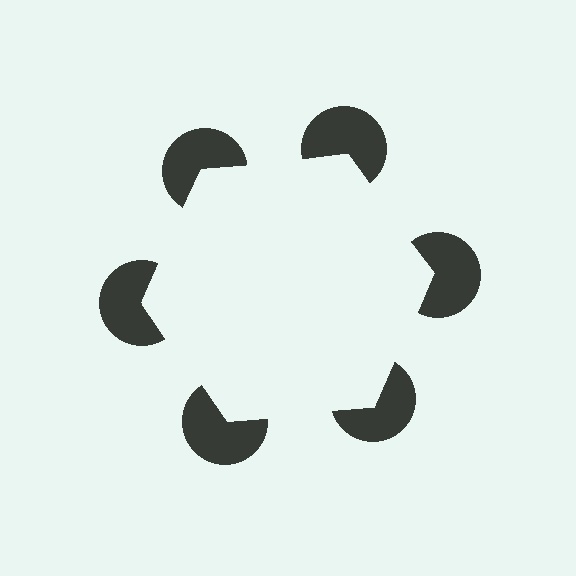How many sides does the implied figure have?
6 sides.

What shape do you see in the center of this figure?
An illusory hexagon — its edges are inferred from the aligned wedge cuts in the pac-man discs, not physically drawn.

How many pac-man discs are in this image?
There are 6 — one at each vertex of the illusory hexagon.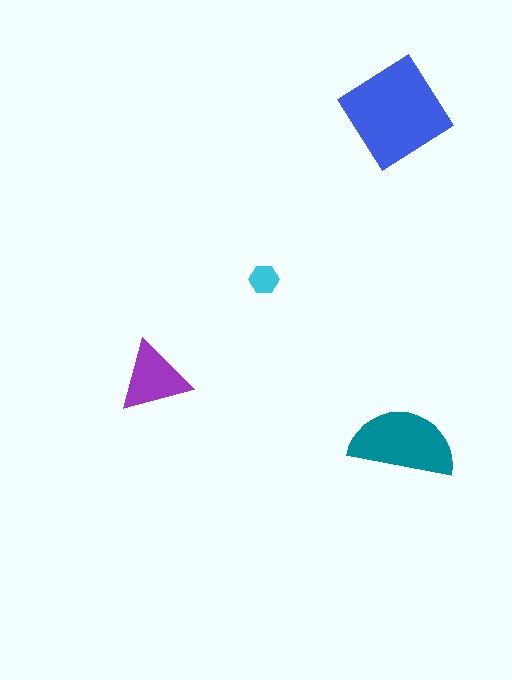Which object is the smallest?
The cyan hexagon.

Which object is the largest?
The blue diamond.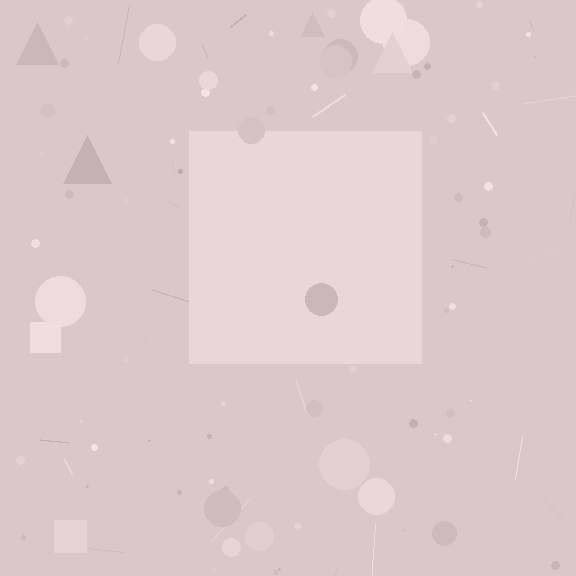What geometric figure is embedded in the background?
A square is embedded in the background.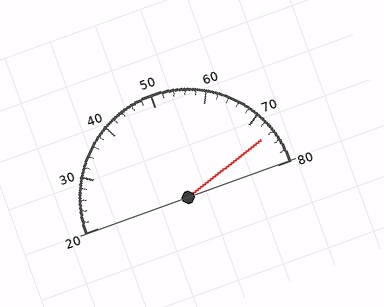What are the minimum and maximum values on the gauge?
The gauge ranges from 20 to 80.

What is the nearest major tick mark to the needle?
The nearest major tick mark is 70.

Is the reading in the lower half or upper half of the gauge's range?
The reading is in the upper half of the range (20 to 80).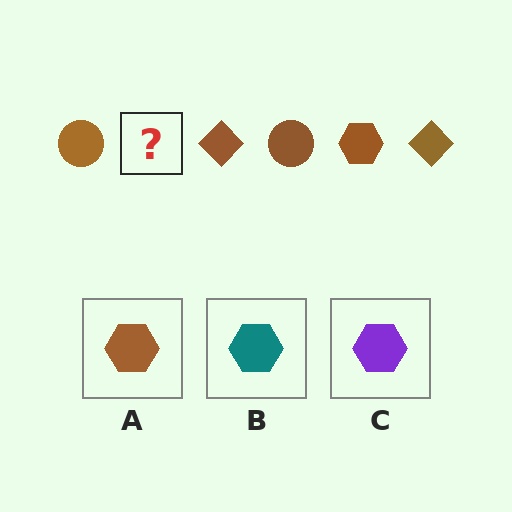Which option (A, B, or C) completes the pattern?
A.